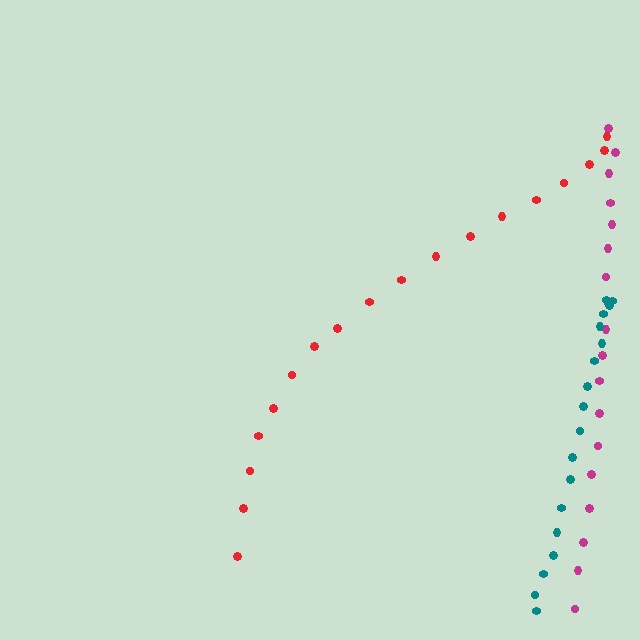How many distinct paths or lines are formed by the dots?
There are 3 distinct paths.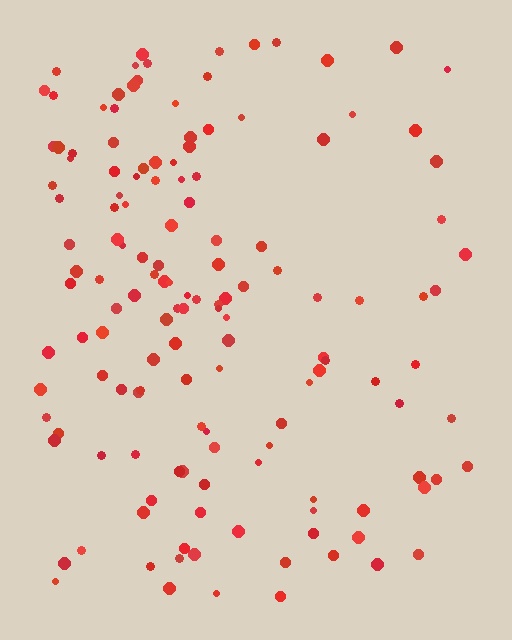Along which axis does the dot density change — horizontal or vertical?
Horizontal.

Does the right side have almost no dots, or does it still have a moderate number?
Still a moderate number, just noticeably fewer than the left.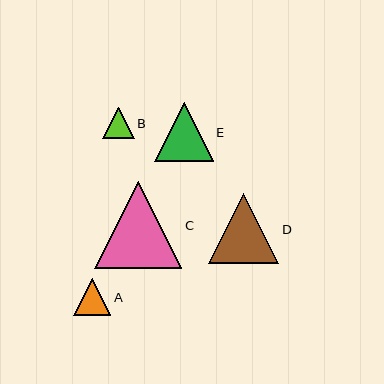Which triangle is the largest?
Triangle C is the largest with a size of approximately 87 pixels.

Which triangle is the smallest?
Triangle B is the smallest with a size of approximately 32 pixels.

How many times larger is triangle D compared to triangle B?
Triangle D is approximately 2.2 times the size of triangle B.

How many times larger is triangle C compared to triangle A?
Triangle C is approximately 2.4 times the size of triangle A.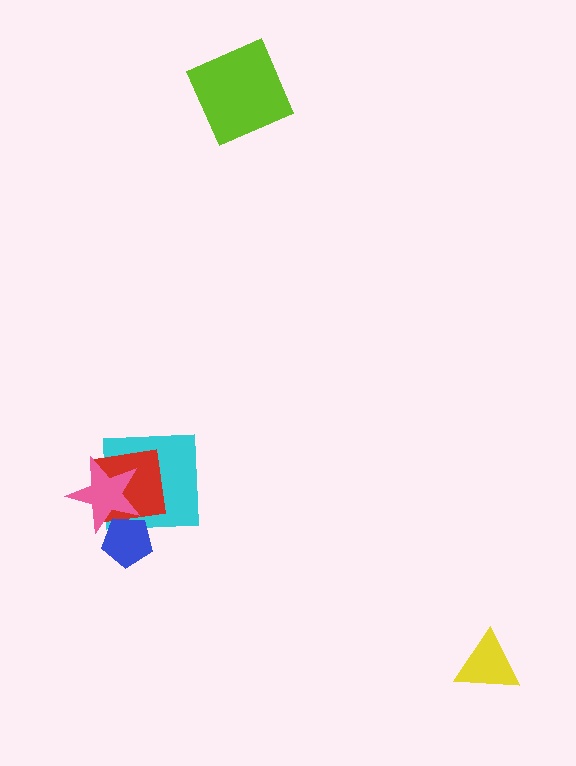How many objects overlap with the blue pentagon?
3 objects overlap with the blue pentagon.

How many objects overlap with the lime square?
0 objects overlap with the lime square.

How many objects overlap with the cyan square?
3 objects overlap with the cyan square.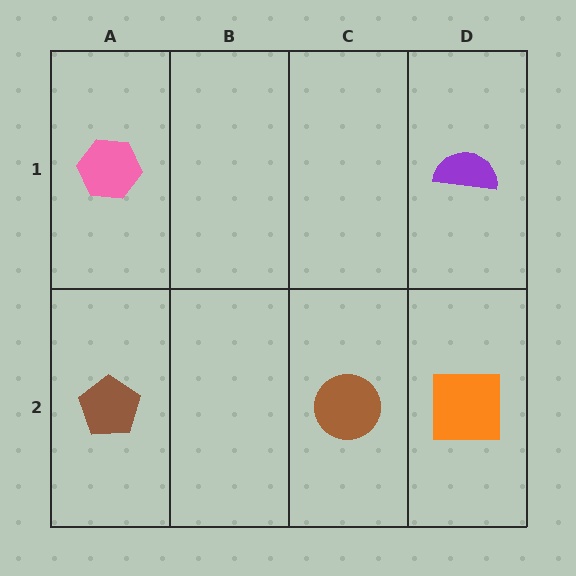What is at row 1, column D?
A purple semicircle.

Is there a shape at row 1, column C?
No, that cell is empty.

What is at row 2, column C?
A brown circle.